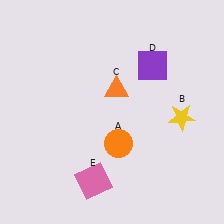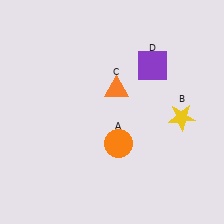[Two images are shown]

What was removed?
The pink square (E) was removed in Image 2.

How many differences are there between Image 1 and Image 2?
There is 1 difference between the two images.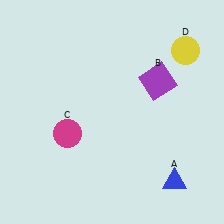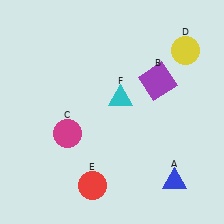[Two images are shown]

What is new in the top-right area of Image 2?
A cyan triangle (F) was added in the top-right area of Image 2.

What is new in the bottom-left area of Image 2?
A red circle (E) was added in the bottom-left area of Image 2.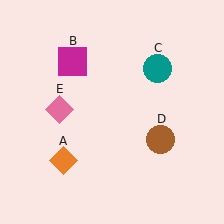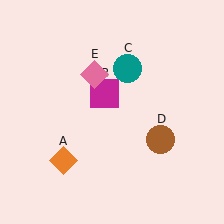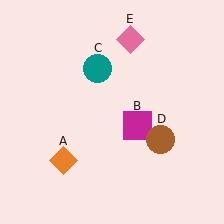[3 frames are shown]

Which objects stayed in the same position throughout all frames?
Orange diamond (object A) and brown circle (object D) remained stationary.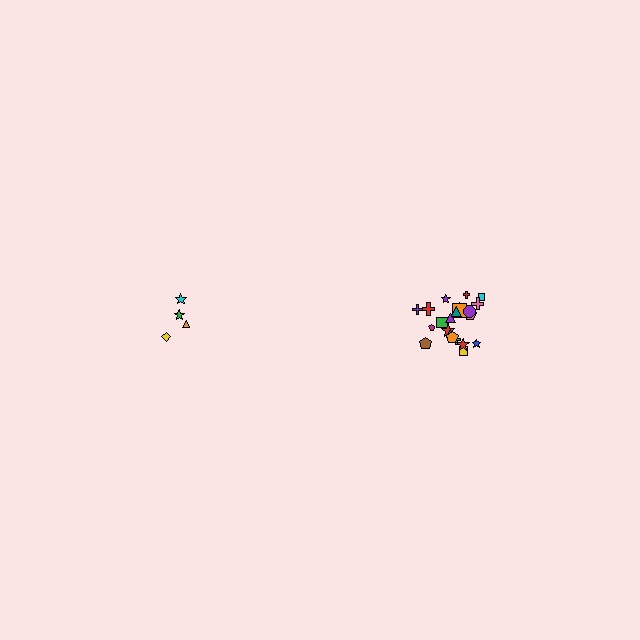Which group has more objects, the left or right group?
The right group.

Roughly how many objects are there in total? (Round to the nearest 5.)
Roughly 25 objects in total.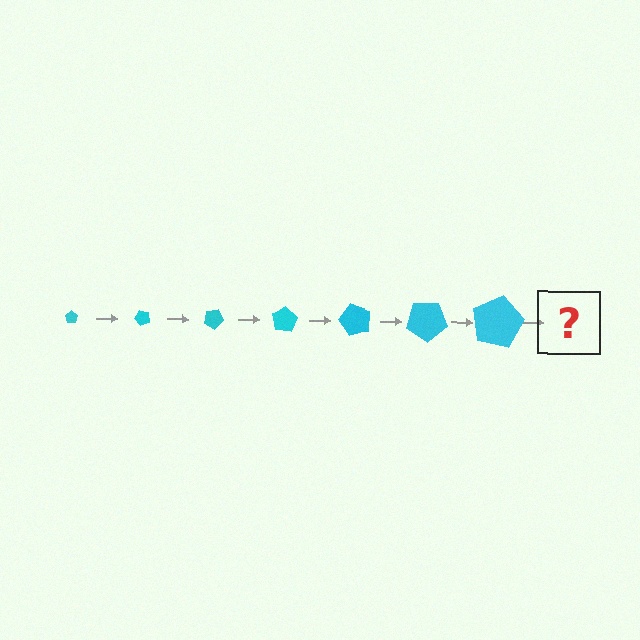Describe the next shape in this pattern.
It should be a pentagon, larger than the previous one and rotated 350 degrees from the start.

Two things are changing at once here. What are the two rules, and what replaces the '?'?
The two rules are that the pentagon grows larger each step and it rotates 50 degrees each step. The '?' should be a pentagon, larger than the previous one and rotated 350 degrees from the start.